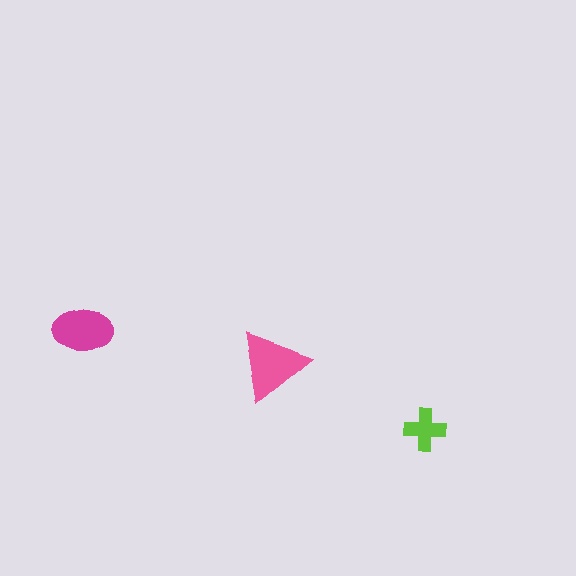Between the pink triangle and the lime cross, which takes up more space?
The pink triangle.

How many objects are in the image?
There are 3 objects in the image.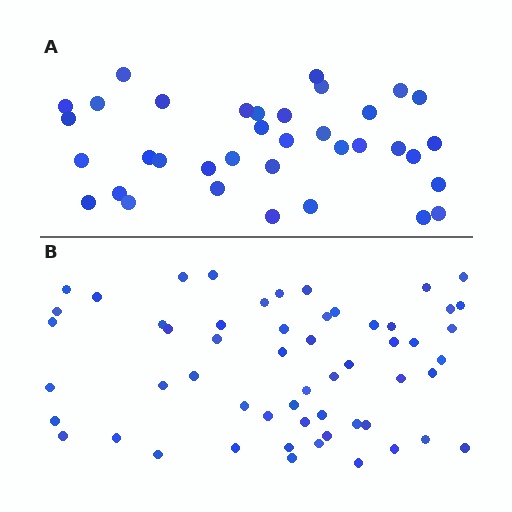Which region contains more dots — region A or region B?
Region B (the bottom region) has more dots.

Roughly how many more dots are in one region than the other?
Region B has approximately 20 more dots than region A.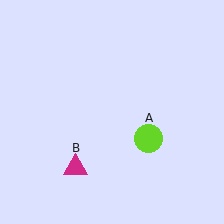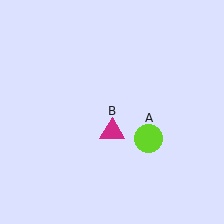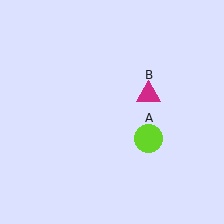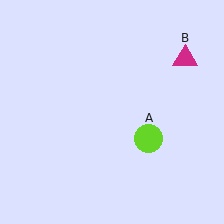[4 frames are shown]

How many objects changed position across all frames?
1 object changed position: magenta triangle (object B).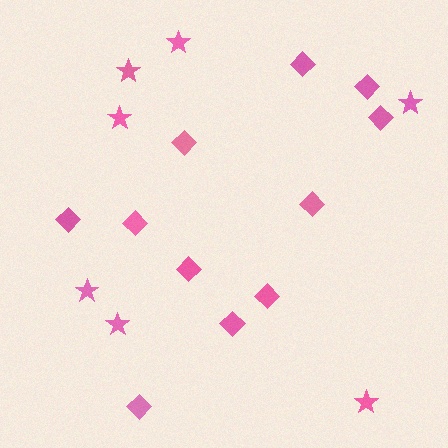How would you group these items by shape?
There are 2 groups: one group of diamonds (11) and one group of stars (7).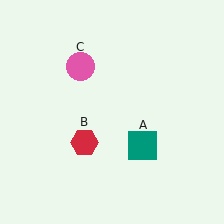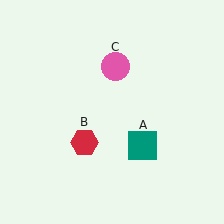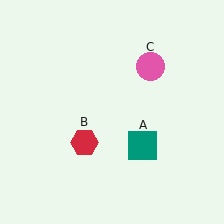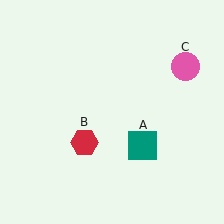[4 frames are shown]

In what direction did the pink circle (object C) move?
The pink circle (object C) moved right.